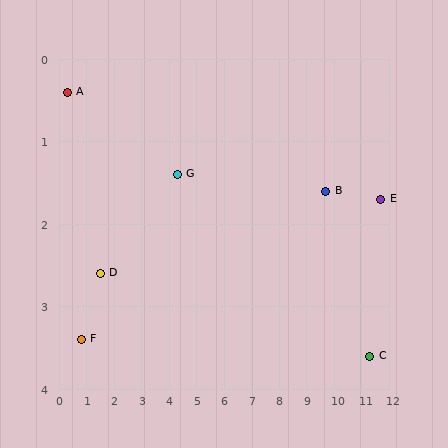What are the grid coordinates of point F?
Point F is at approximately (0.8, 3.4).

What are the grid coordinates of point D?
Point D is at approximately (1.5, 2.6).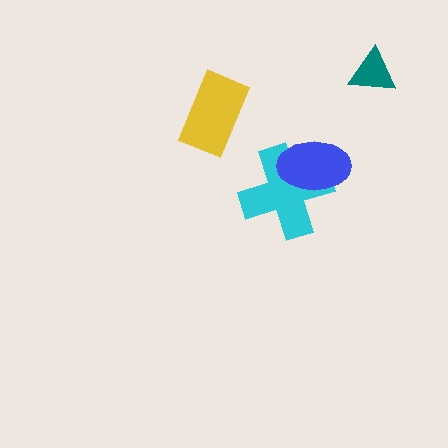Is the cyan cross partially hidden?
Yes, it is partially covered by another shape.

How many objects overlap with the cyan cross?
1 object overlaps with the cyan cross.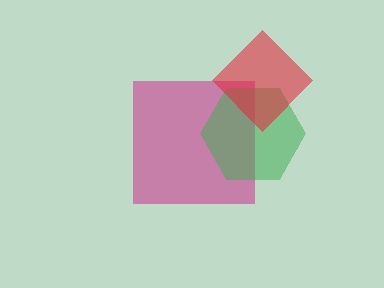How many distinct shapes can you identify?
There are 3 distinct shapes: a magenta square, a green hexagon, a red diamond.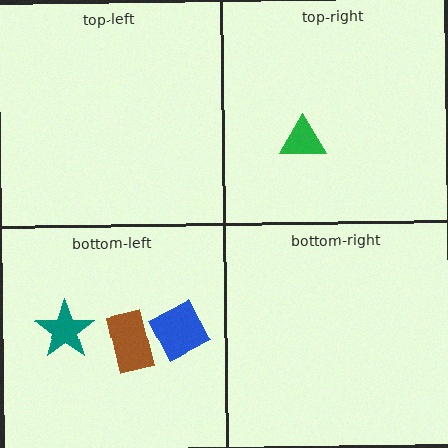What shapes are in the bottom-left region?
The teal star, the brown rectangle, the blue square.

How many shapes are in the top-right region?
1.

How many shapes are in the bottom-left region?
3.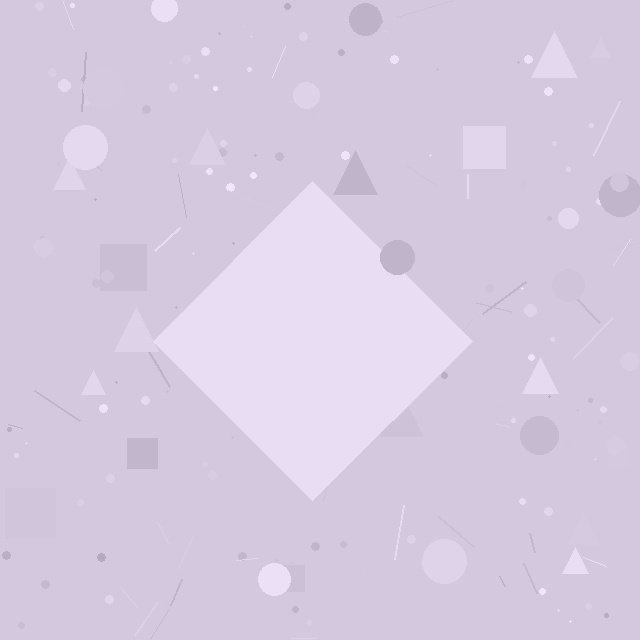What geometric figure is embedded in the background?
A diamond is embedded in the background.